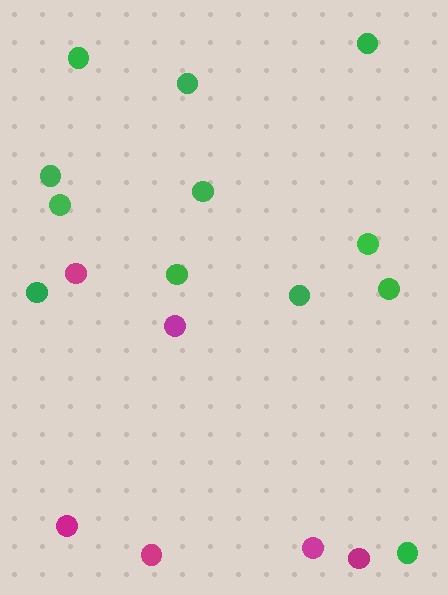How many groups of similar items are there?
There are 2 groups: one group of green circles (12) and one group of magenta circles (6).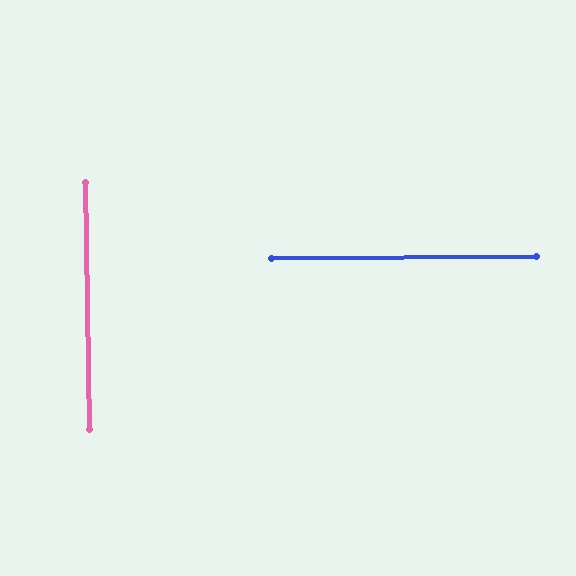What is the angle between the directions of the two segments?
Approximately 89 degrees.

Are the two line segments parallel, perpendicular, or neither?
Perpendicular — they meet at approximately 89°.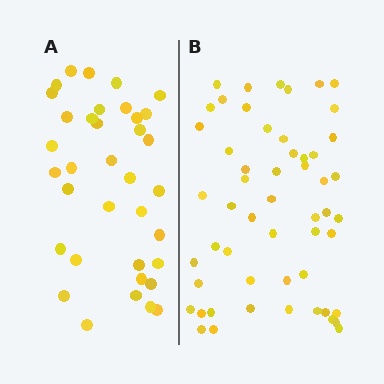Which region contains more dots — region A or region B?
Region B (the right region) has more dots.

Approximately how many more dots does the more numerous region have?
Region B has approximately 20 more dots than region A.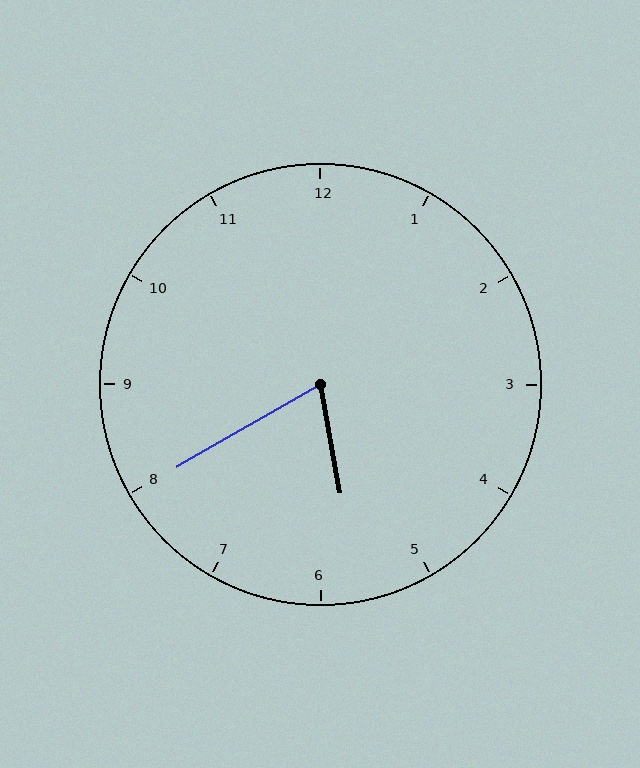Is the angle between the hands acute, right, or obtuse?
It is acute.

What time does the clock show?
5:40.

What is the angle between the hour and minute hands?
Approximately 70 degrees.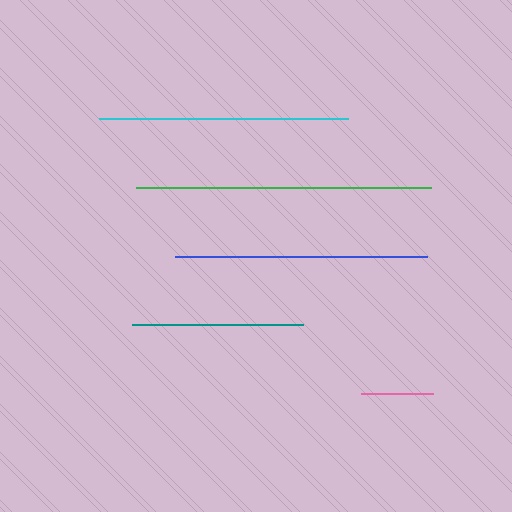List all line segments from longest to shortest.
From longest to shortest: green, blue, cyan, teal, pink.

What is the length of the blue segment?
The blue segment is approximately 253 pixels long.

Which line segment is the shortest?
The pink line is the shortest at approximately 72 pixels.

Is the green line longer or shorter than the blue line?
The green line is longer than the blue line.